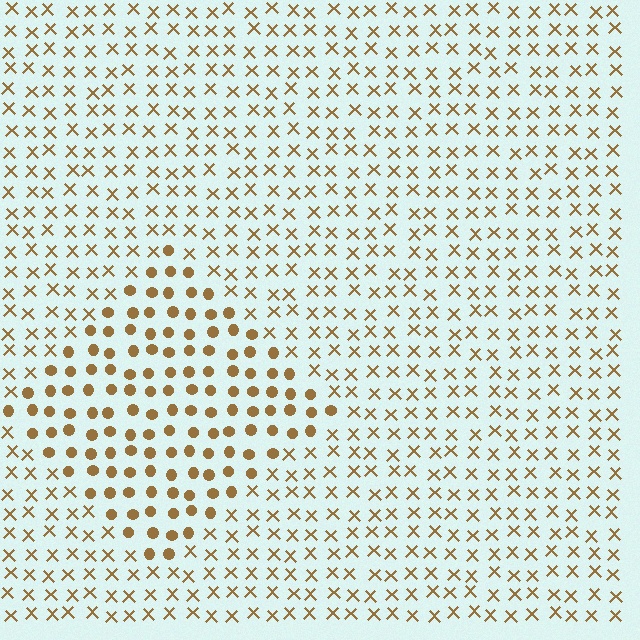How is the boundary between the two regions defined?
The boundary is defined by a change in element shape: circles inside vs. X marks outside. All elements share the same color and spacing.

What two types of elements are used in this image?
The image uses circles inside the diamond region and X marks outside it.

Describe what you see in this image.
The image is filled with small brown elements arranged in a uniform grid. A diamond-shaped region contains circles, while the surrounding area contains X marks. The boundary is defined purely by the change in element shape.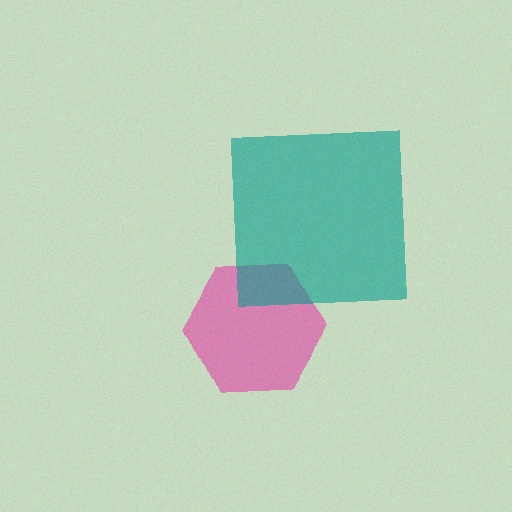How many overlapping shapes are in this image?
There are 2 overlapping shapes in the image.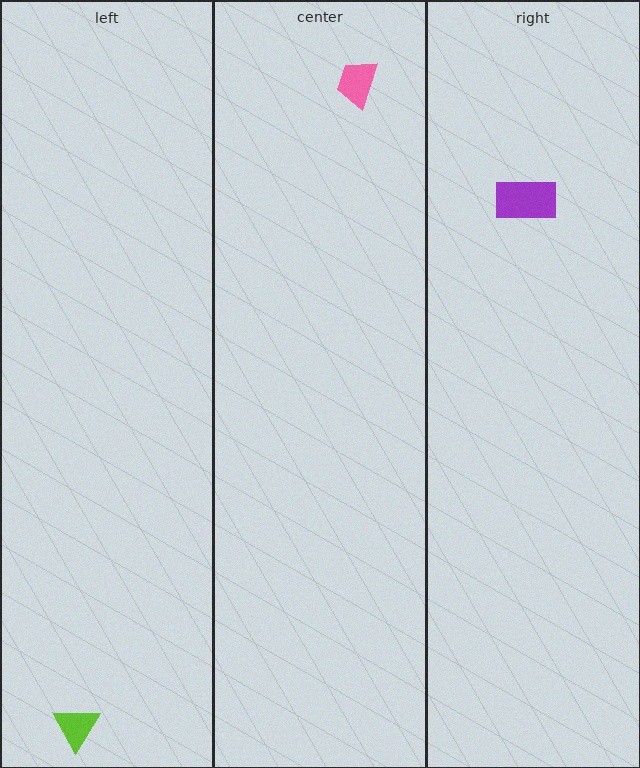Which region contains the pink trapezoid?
The center region.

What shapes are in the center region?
The pink trapezoid.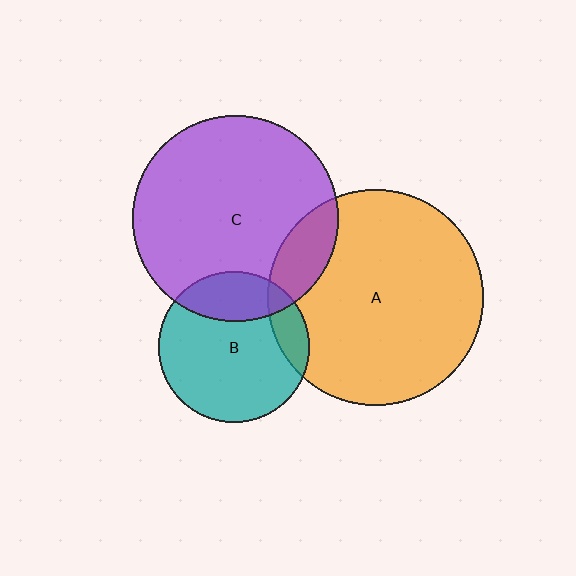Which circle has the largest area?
Circle A (orange).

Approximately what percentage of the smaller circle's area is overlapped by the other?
Approximately 15%.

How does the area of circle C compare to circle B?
Approximately 1.9 times.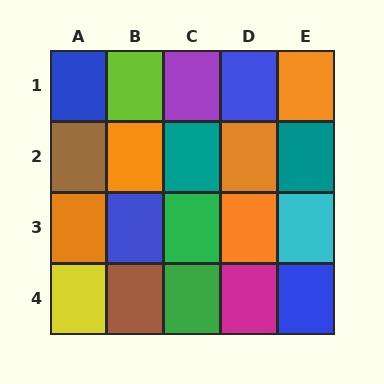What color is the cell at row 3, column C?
Green.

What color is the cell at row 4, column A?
Yellow.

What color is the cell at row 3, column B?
Blue.